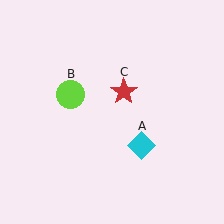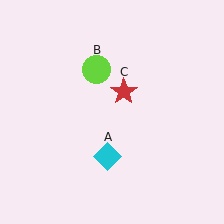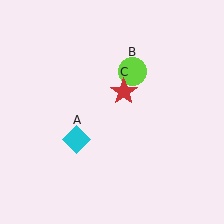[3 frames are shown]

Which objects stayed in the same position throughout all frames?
Red star (object C) remained stationary.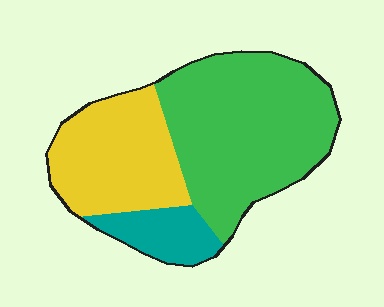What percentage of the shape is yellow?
Yellow takes up about one third (1/3) of the shape.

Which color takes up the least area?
Teal, at roughly 15%.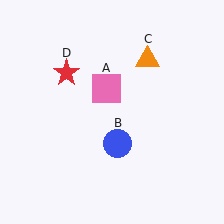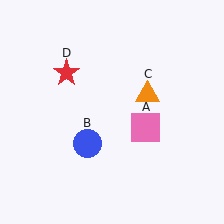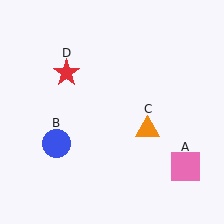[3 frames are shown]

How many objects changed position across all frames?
3 objects changed position: pink square (object A), blue circle (object B), orange triangle (object C).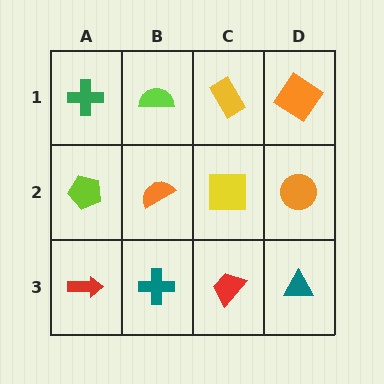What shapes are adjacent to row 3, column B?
An orange semicircle (row 2, column B), a red arrow (row 3, column A), a red trapezoid (row 3, column C).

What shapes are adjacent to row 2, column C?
A yellow rectangle (row 1, column C), a red trapezoid (row 3, column C), an orange semicircle (row 2, column B), an orange circle (row 2, column D).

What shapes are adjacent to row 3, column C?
A yellow square (row 2, column C), a teal cross (row 3, column B), a teal triangle (row 3, column D).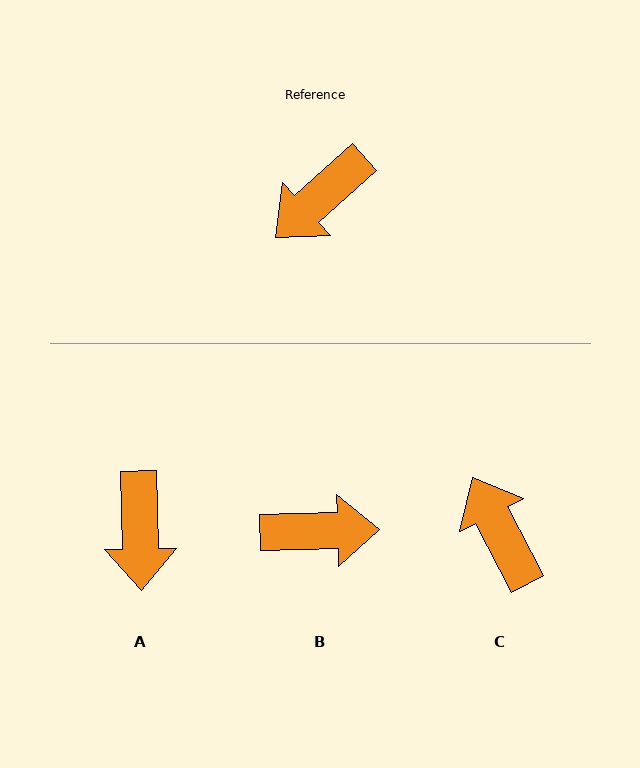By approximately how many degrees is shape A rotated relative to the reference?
Approximately 49 degrees counter-clockwise.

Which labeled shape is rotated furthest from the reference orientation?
B, about 139 degrees away.